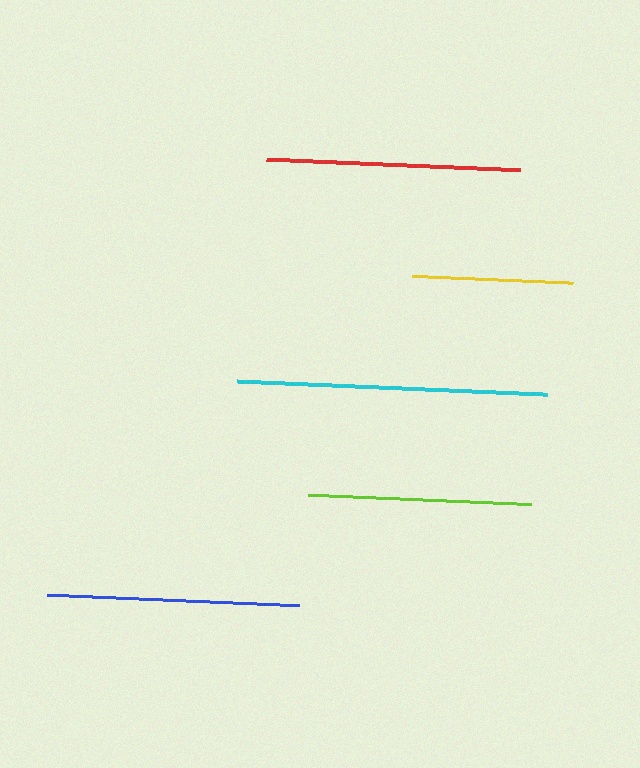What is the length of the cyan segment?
The cyan segment is approximately 310 pixels long.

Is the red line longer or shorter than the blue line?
The red line is longer than the blue line.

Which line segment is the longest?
The cyan line is the longest at approximately 310 pixels.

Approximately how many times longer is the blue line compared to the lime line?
The blue line is approximately 1.1 times the length of the lime line.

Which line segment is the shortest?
The yellow line is the shortest at approximately 160 pixels.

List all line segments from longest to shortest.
From longest to shortest: cyan, red, blue, lime, yellow.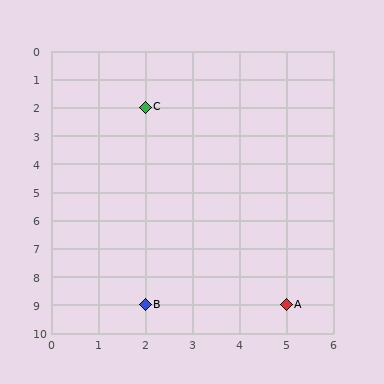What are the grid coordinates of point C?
Point C is at grid coordinates (2, 2).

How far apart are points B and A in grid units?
Points B and A are 3 columns apart.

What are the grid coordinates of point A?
Point A is at grid coordinates (5, 9).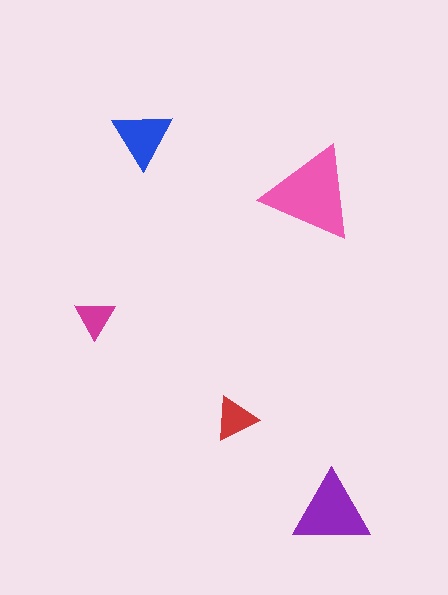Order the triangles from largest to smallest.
the pink one, the purple one, the blue one, the red one, the magenta one.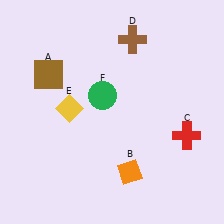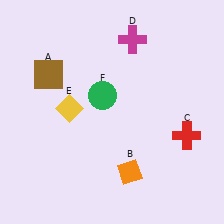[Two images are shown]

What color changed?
The cross (D) changed from brown in Image 1 to magenta in Image 2.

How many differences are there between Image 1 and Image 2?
There is 1 difference between the two images.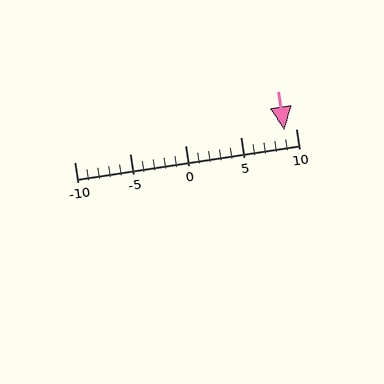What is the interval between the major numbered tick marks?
The major tick marks are spaced 5 units apart.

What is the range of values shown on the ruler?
The ruler shows values from -10 to 10.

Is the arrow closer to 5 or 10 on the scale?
The arrow is closer to 10.